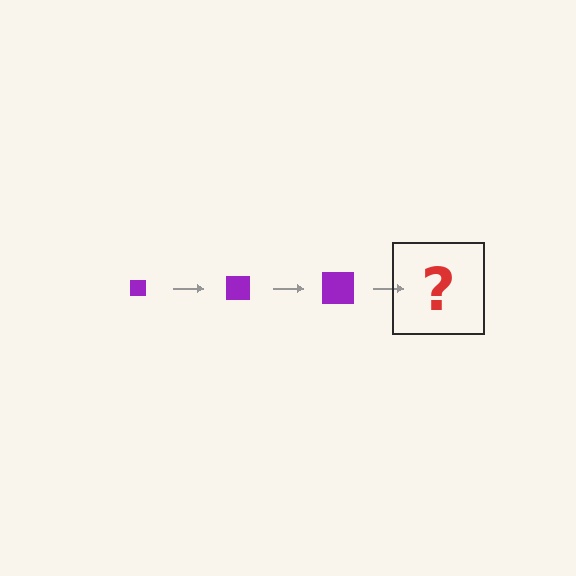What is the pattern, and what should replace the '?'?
The pattern is that the square gets progressively larger each step. The '?' should be a purple square, larger than the previous one.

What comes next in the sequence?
The next element should be a purple square, larger than the previous one.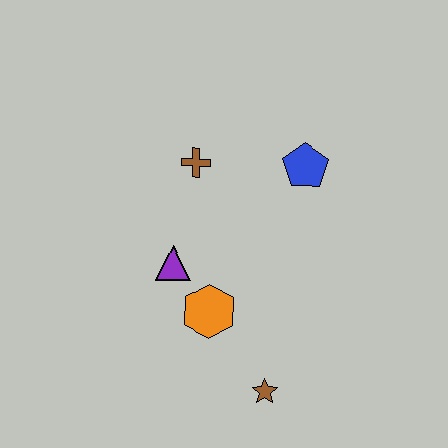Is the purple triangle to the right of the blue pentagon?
No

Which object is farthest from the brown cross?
The brown star is farthest from the brown cross.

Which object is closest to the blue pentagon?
The brown cross is closest to the blue pentagon.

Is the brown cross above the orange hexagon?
Yes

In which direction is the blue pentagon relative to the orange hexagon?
The blue pentagon is above the orange hexagon.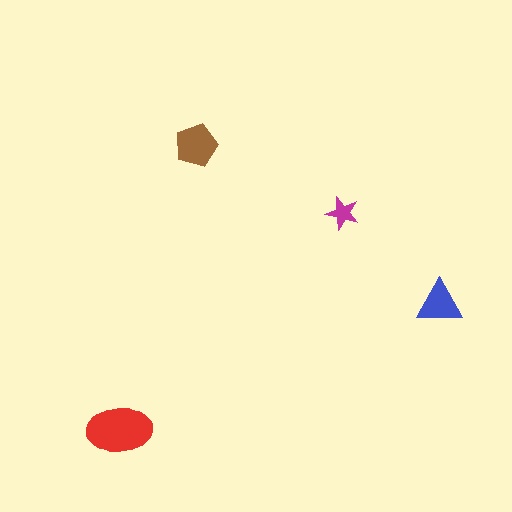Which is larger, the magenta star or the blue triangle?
The blue triangle.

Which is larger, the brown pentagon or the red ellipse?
The red ellipse.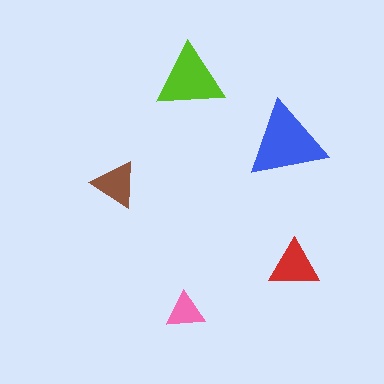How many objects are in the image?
There are 5 objects in the image.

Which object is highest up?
The lime triangle is topmost.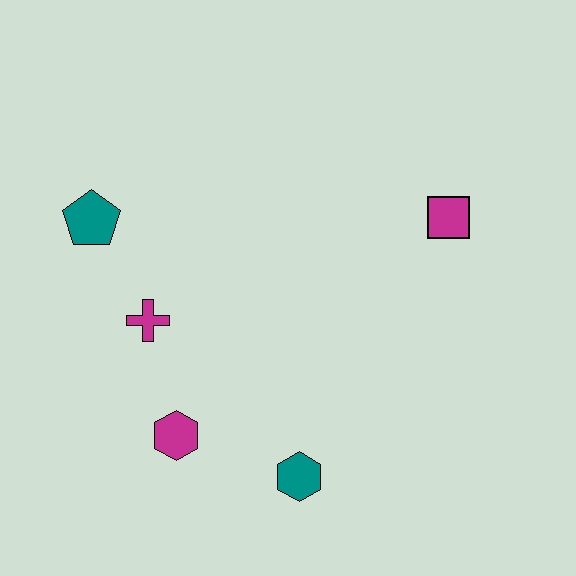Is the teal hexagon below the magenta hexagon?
Yes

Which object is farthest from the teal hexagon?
The teal pentagon is farthest from the teal hexagon.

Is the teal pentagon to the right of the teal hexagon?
No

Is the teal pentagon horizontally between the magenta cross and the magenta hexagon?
No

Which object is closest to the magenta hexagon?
The magenta cross is closest to the magenta hexagon.